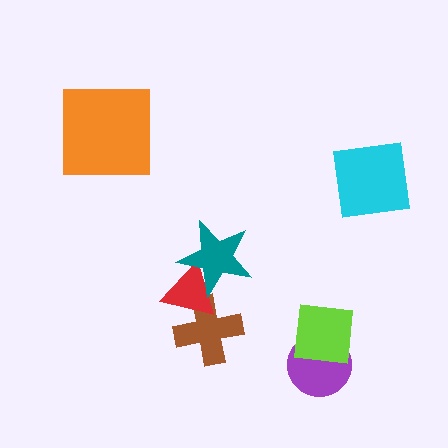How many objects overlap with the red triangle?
2 objects overlap with the red triangle.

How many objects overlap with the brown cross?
1 object overlaps with the brown cross.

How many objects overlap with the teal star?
1 object overlaps with the teal star.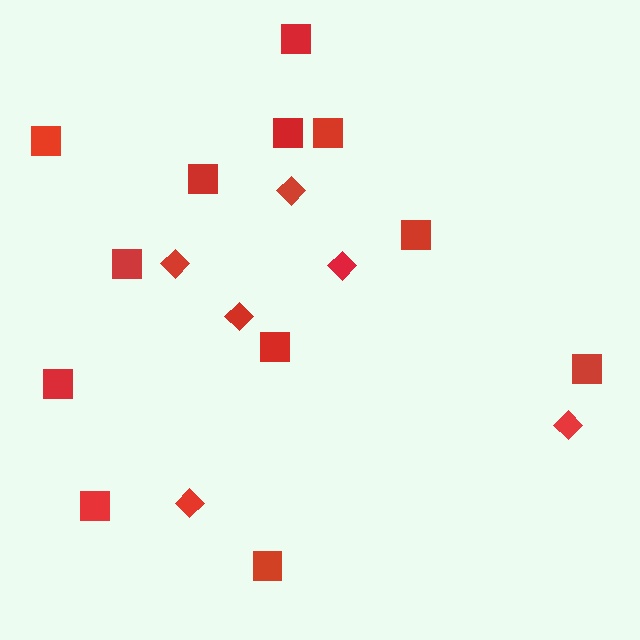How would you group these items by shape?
There are 2 groups: one group of diamonds (6) and one group of squares (12).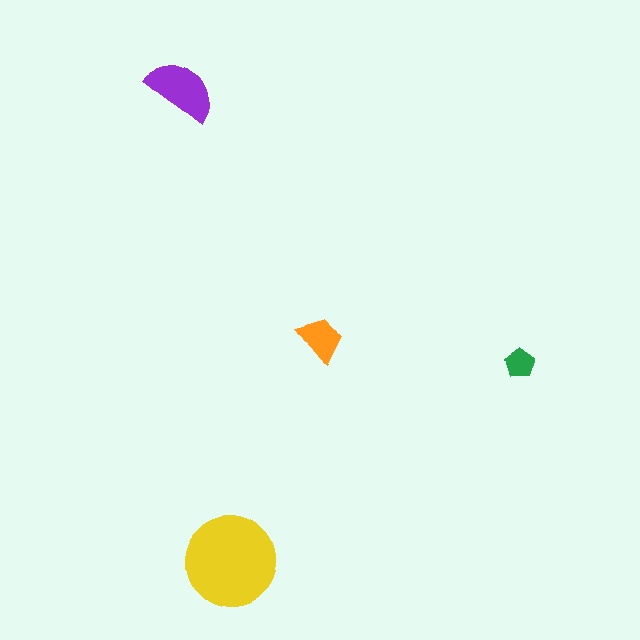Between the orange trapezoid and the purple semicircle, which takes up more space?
The purple semicircle.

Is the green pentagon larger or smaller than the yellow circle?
Smaller.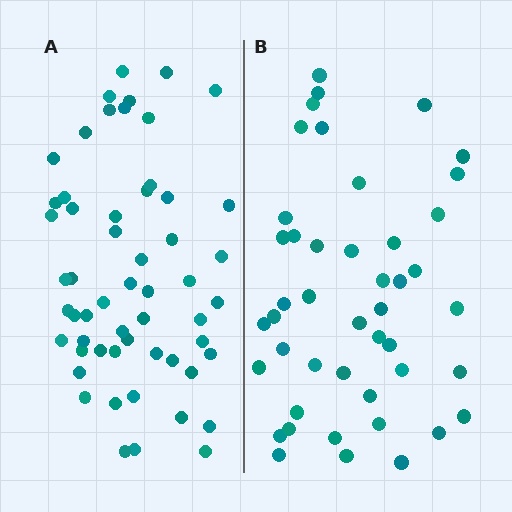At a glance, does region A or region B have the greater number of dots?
Region A (the left region) has more dots.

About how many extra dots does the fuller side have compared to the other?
Region A has roughly 12 or so more dots than region B.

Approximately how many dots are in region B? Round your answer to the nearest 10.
About 40 dots. (The exact count is 45, which rounds to 40.)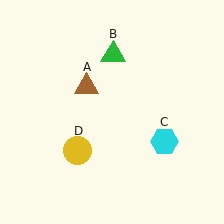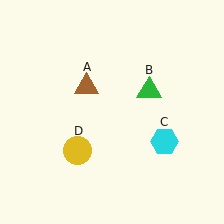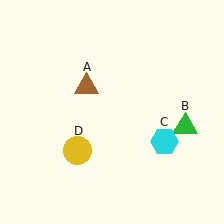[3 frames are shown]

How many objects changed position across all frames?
1 object changed position: green triangle (object B).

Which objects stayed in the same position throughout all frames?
Brown triangle (object A) and cyan hexagon (object C) and yellow circle (object D) remained stationary.